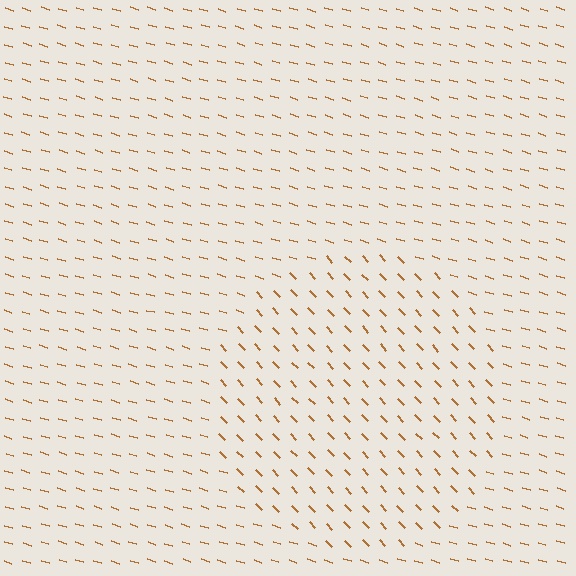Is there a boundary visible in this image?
Yes, there is a texture boundary formed by a change in line orientation.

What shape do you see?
I see a circle.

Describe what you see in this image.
The image is filled with small brown line segments. A circle region in the image has lines oriented differently from the surrounding lines, creating a visible texture boundary.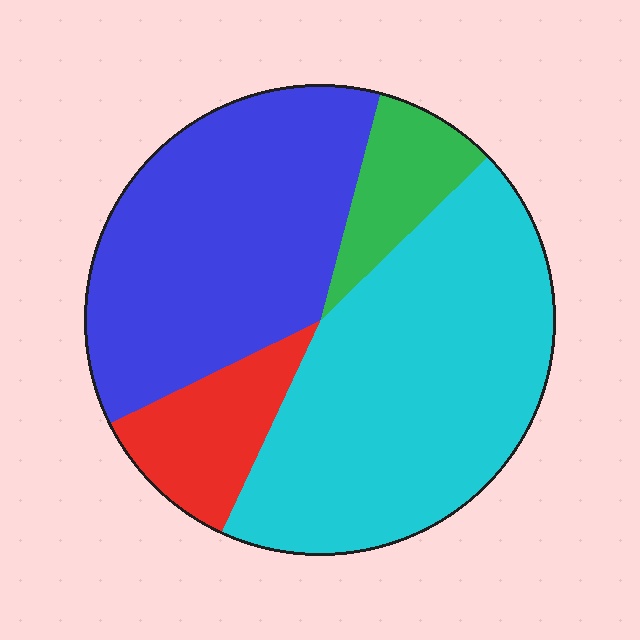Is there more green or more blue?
Blue.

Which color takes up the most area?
Cyan, at roughly 45%.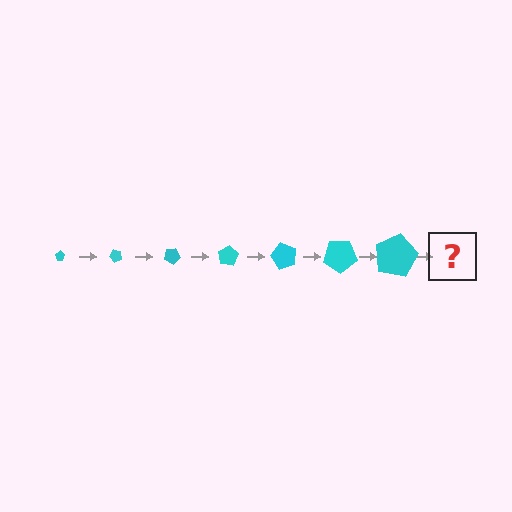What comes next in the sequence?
The next element should be a pentagon, larger than the previous one and rotated 350 degrees from the start.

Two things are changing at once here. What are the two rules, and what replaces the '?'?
The two rules are that the pentagon grows larger each step and it rotates 50 degrees each step. The '?' should be a pentagon, larger than the previous one and rotated 350 degrees from the start.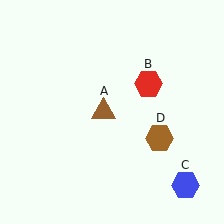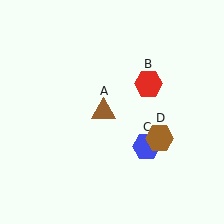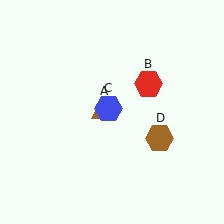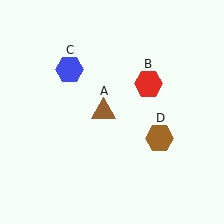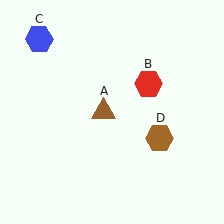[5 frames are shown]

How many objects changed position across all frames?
1 object changed position: blue hexagon (object C).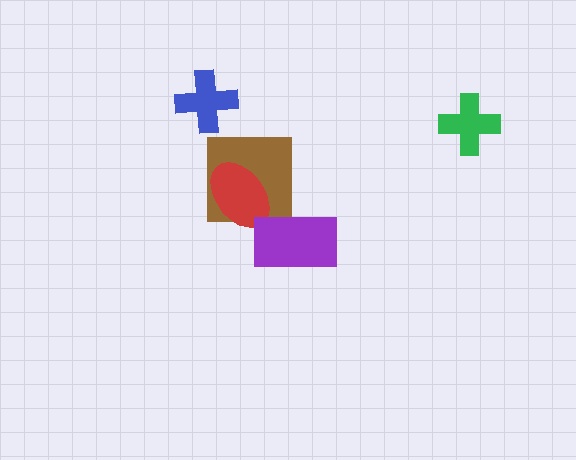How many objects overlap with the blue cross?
0 objects overlap with the blue cross.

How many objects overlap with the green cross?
0 objects overlap with the green cross.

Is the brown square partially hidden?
Yes, it is partially covered by another shape.